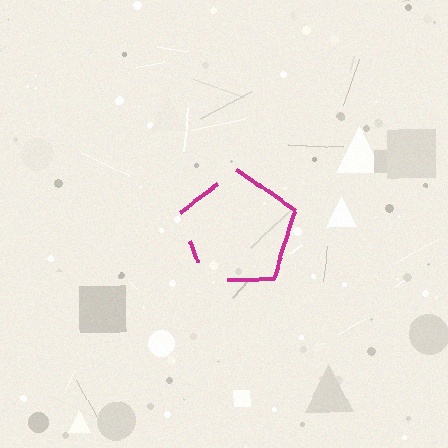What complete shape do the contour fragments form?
The contour fragments form a pentagon.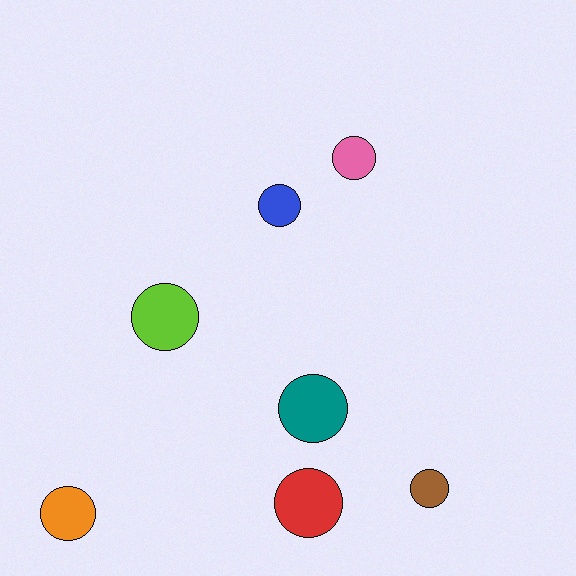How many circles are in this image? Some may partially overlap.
There are 7 circles.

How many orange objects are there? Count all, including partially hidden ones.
There is 1 orange object.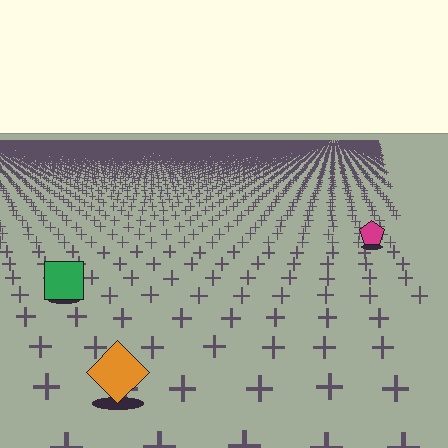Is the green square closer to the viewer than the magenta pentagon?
Yes. The green square is closer — you can tell from the texture gradient: the ground texture is coarser near it.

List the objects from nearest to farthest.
From nearest to farthest: the orange diamond, the green square, the magenta pentagon.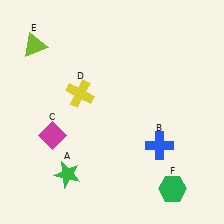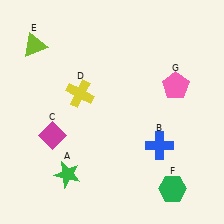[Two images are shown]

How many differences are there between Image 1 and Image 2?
There is 1 difference between the two images.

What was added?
A pink pentagon (G) was added in Image 2.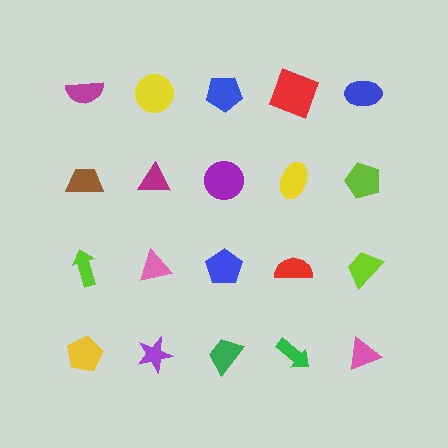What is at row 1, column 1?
A magenta semicircle.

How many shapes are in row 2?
5 shapes.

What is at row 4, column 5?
A pink triangle.